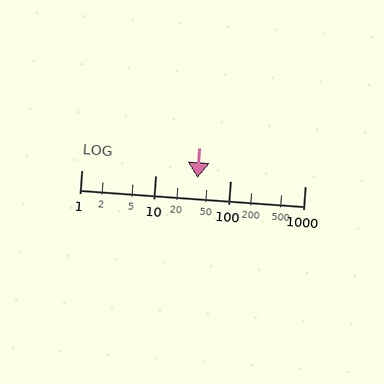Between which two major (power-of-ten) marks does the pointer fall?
The pointer is between 10 and 100.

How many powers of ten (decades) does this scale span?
The scale spans 3 decades, from 1 to 1000.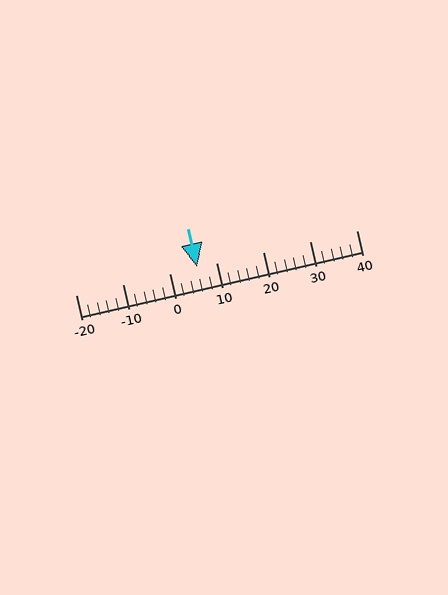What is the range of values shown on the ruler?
The ruler shows values from -20 to 40.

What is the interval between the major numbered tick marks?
The major tick marks are spaced 10 units apart.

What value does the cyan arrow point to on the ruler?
The cyan arrow points to approximately 6.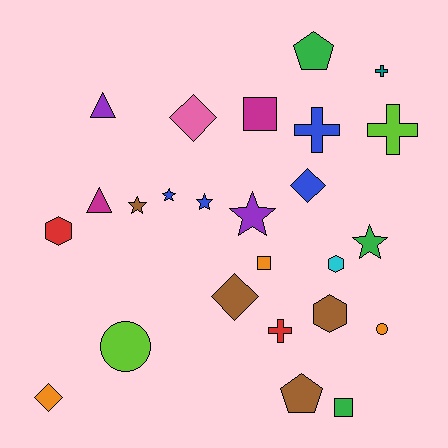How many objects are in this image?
There are 25 objects.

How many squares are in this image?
There are 3 squares.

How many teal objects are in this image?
There is 1 teal object.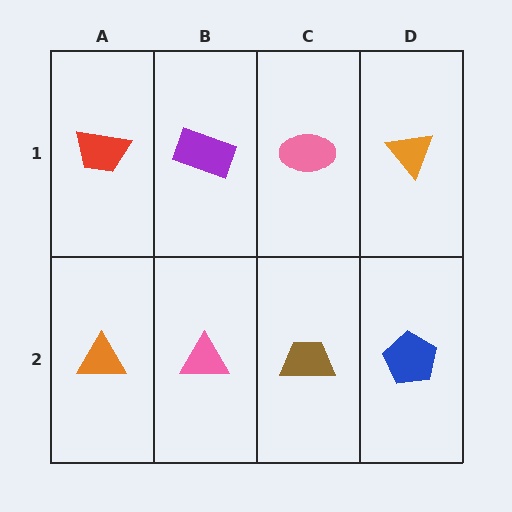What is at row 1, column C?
A pink ellipse.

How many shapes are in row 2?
4 shapes.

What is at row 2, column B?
A pink triangle.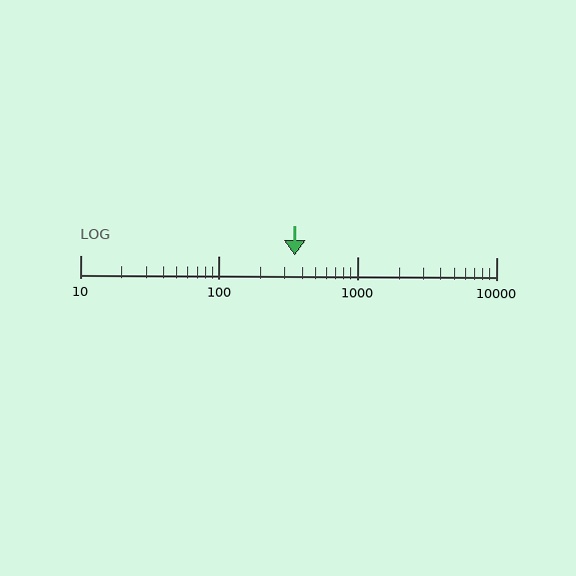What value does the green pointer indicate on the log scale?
The pointer indicates approximately 350.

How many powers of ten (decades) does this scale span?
The scale spans 3 decades, from 10 to 10000.